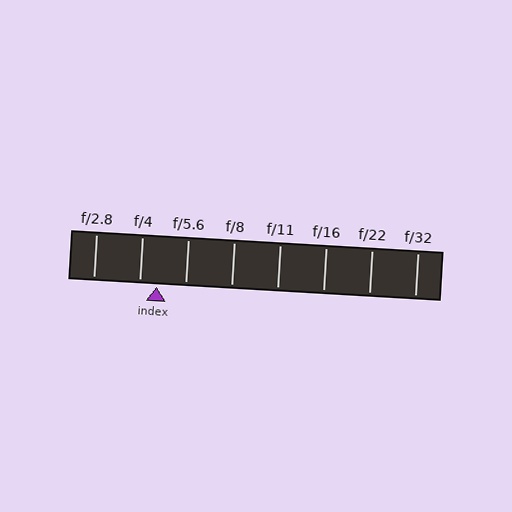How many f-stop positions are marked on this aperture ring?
There are 8 f-stop positions marked.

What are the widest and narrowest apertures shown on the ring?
The widest aperture shown is f/2.8 and the narrowest is f/32.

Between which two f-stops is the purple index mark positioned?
The index mark is between f/4 and f/5.6.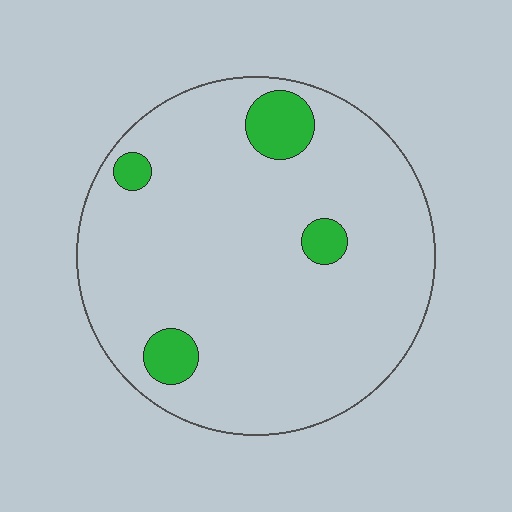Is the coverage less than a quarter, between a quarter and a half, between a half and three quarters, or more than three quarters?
Less than a quarter.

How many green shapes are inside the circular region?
4.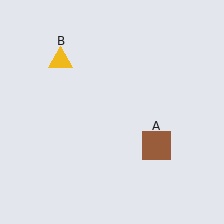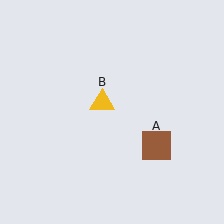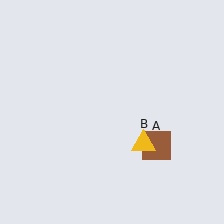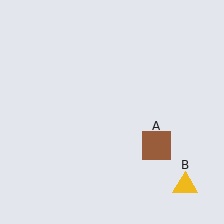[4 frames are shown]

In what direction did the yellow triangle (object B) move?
The yellow triangle (object B) moved down and to the right.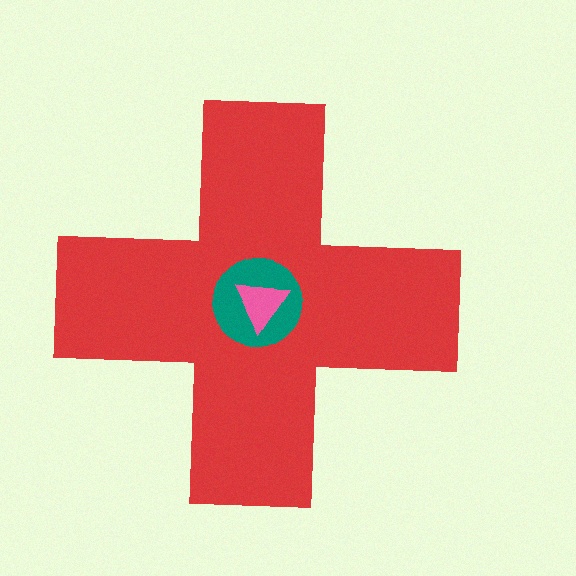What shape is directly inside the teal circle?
The pink triangle.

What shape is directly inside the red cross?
The teal circle.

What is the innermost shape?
The pink triangle.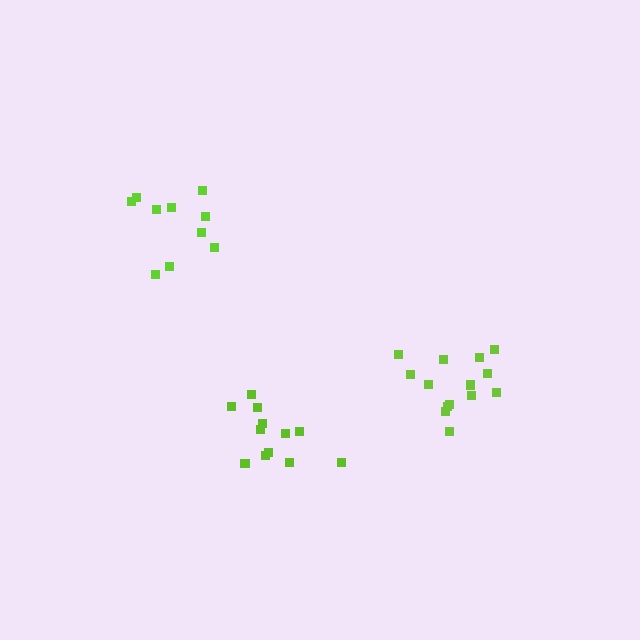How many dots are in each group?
Group 1: 12 dots, Group 2: 14 dots, Group 3: 10 dots (36 total).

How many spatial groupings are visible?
There are 3 spatial groupings.